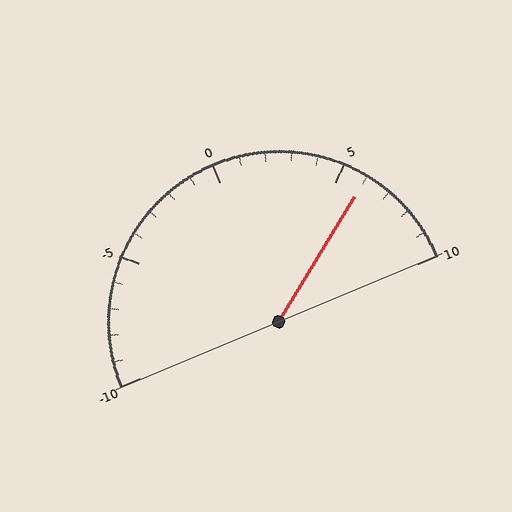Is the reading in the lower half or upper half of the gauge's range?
The reading is in the upper half of the range (-10 to 10).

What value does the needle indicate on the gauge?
The needle indicates approximately 6.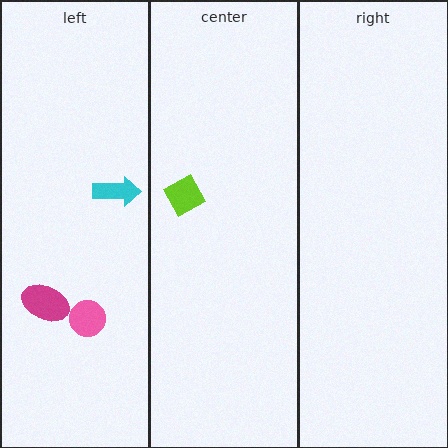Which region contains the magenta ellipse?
The left region.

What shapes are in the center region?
The lime square.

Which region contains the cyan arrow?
The left region.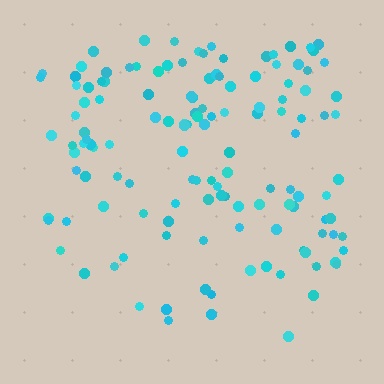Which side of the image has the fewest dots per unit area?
The bottom.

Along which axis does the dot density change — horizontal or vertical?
Vertical.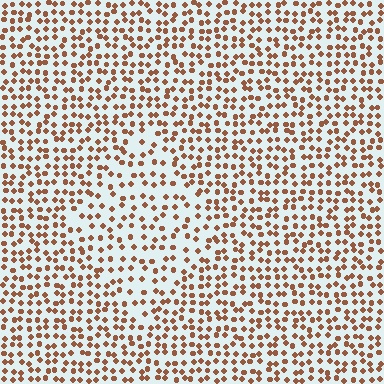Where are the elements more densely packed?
The elements are more densely packed outside the diamond boundary.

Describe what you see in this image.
The image contains small brown elements arranged at two different densities. A diamond-shaped region is visible where the elements are less densely packed than the surrounding area.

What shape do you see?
I see a diamond.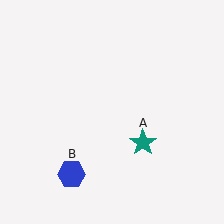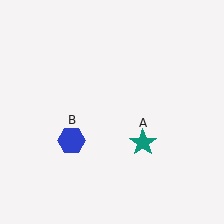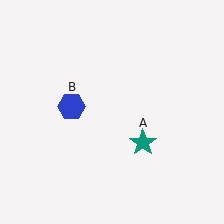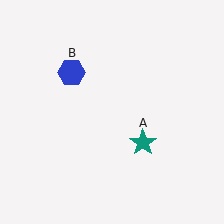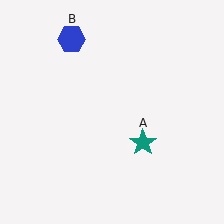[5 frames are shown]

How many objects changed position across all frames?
1 object changed position: blue hexagon (object B).